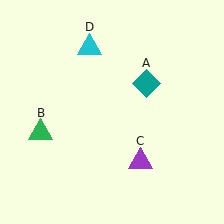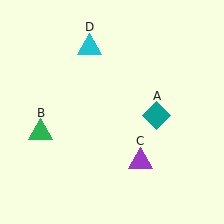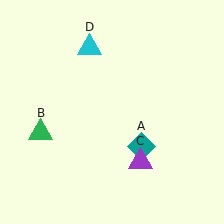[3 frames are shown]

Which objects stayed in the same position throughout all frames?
Green triangle (object B) and purple triangle (object C) and cyan triangle (object D) remained stationary.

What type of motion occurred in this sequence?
The teal diamond (object A) rotated clockwise around the center of the scene.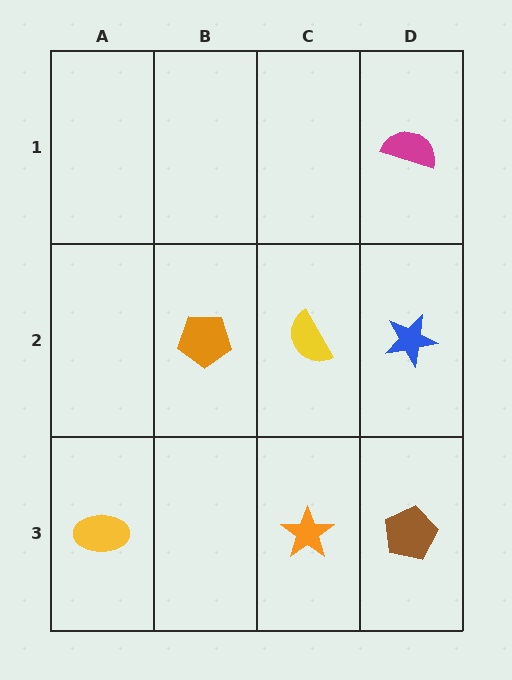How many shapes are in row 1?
1 shape.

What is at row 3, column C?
An orange star.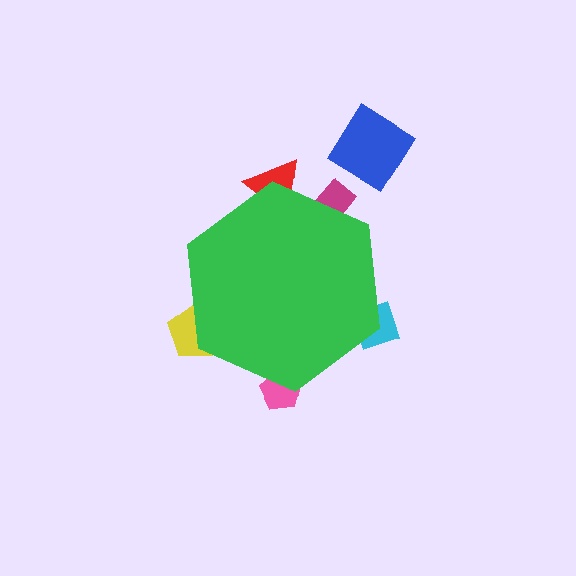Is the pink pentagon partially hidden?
Yes, the pink pentagon is partially hidden behind the green hexagon.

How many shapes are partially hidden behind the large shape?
5 shapes are partially hidden.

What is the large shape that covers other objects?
A green hexagon.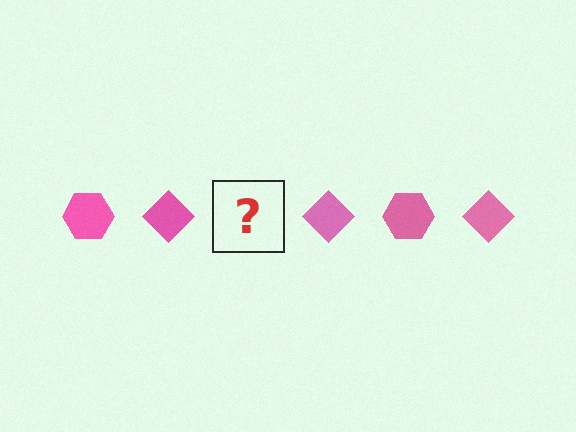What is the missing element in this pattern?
The missing element is a pink hexagon.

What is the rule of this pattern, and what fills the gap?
The rule is that the pattern cycles through hexagon, diamond shapes in pink. The gap should be filled with a pink hexagon.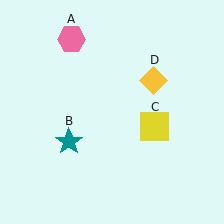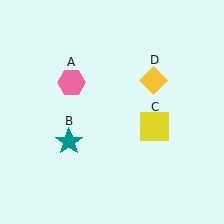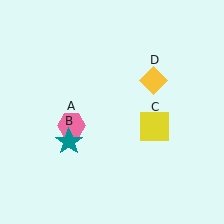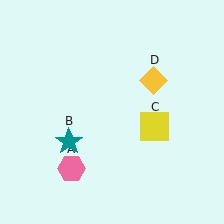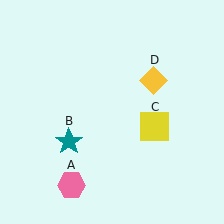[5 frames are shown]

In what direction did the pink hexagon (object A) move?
The pink hexagon (object A) moved down.